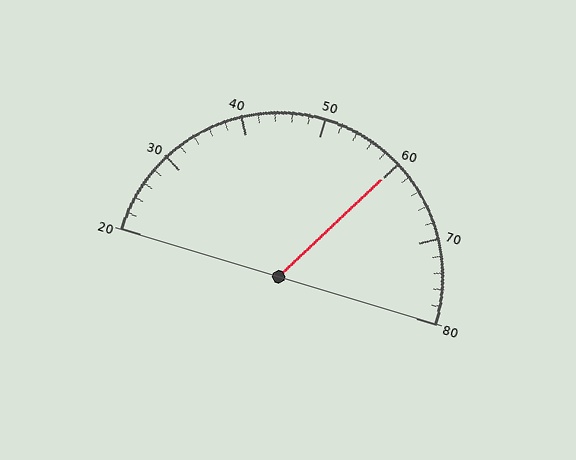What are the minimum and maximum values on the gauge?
The gauge ranges from 20 to 80.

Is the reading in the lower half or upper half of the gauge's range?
The reading is in the upper half of the range (20 to 80).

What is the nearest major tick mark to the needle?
The nearest major tick mark is 60.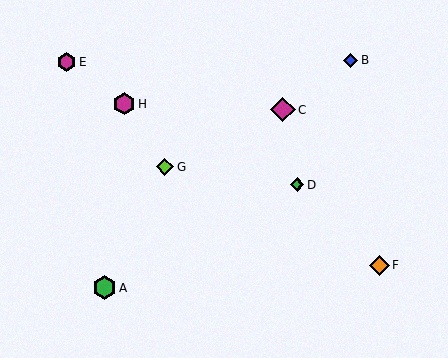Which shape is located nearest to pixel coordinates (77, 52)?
The magenta hexagon (labeled E) at (67, 62) is nearest to that location.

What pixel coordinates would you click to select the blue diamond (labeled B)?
Click at (351, 60) to select the blue diamond B.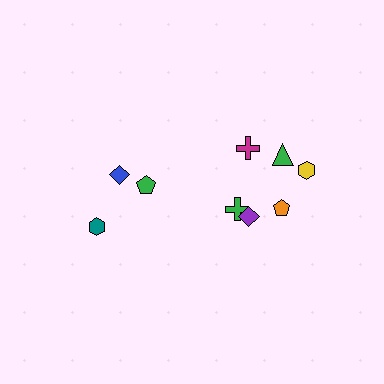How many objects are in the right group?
There are 6 objects.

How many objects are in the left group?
There are 3 objects.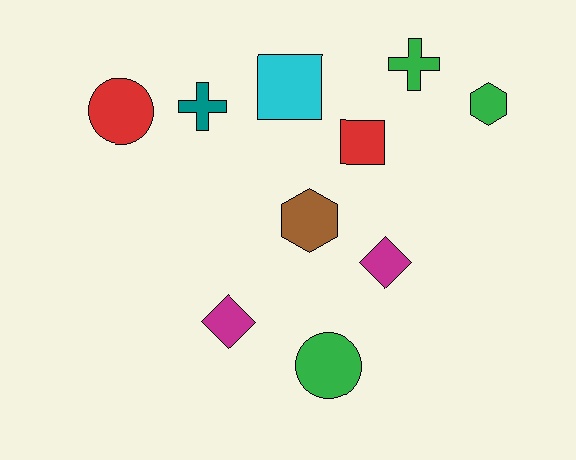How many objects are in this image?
There are 10 objects.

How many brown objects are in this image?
There is 1 brown object.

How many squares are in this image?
There are 2 squares.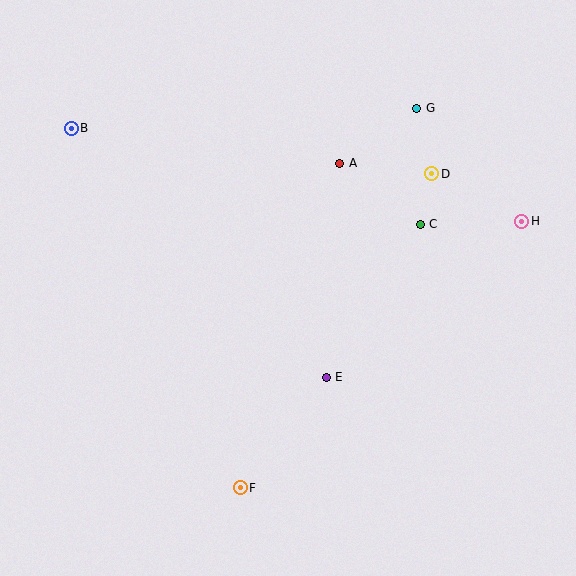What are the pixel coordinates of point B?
Point B is at (71, 128).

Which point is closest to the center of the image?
Point E at (326, 377) is closest to the center.